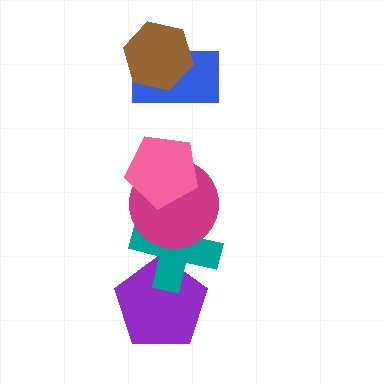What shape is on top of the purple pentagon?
The teal cross is on top of the purple pentagon.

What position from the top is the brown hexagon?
The brown hexagon is 1st from the top.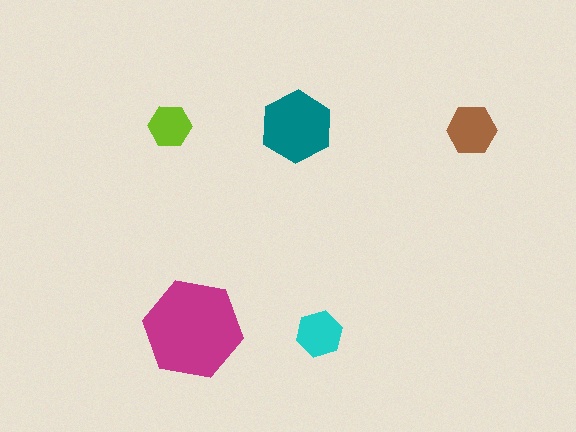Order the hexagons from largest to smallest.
the magenta one, the teal one, the brown one, the cyan one, the lime one.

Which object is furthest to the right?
The brown hexagon is rightmost.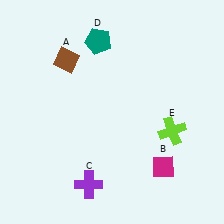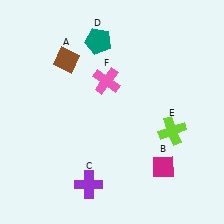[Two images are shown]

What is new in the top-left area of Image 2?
A pink cross (F) was added in the top-left area of Image 2.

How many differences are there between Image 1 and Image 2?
There is 1 difference between the two images.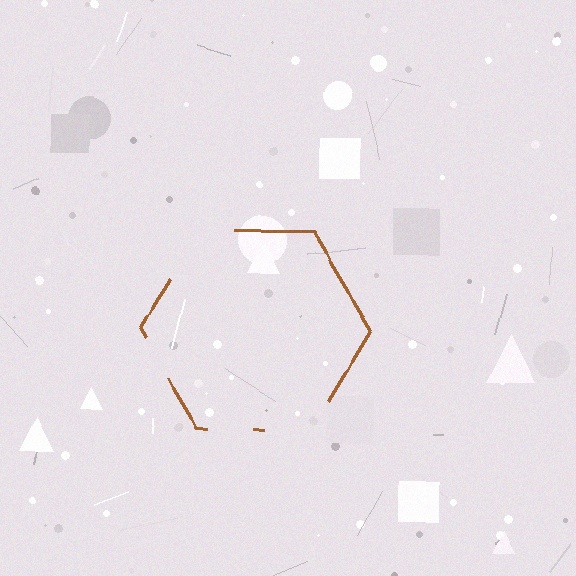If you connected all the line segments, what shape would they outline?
They would outline a hexagon.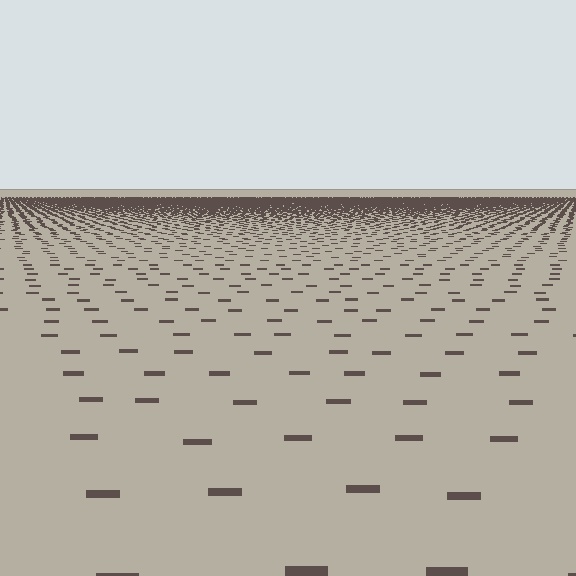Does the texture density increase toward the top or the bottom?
Density increases toward the top.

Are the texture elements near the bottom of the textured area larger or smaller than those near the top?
Larger. Near the bottom, elements are closer to the viewer and appear at a bigger on-screen size.